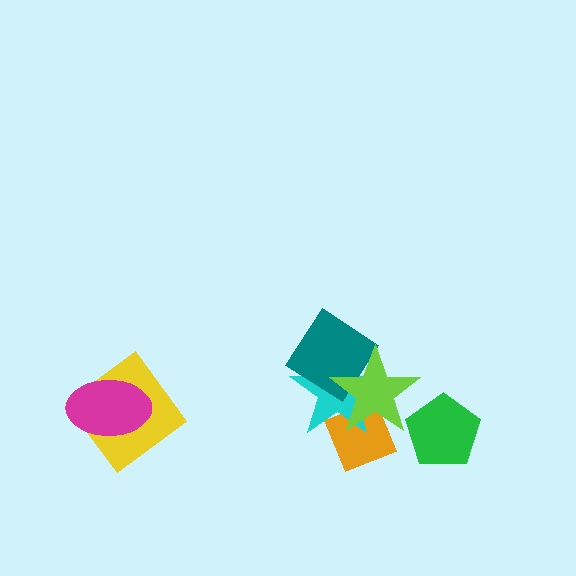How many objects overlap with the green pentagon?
1 object overlaps with the green pentagon.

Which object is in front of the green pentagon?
The lime star is in front of the green pentagon.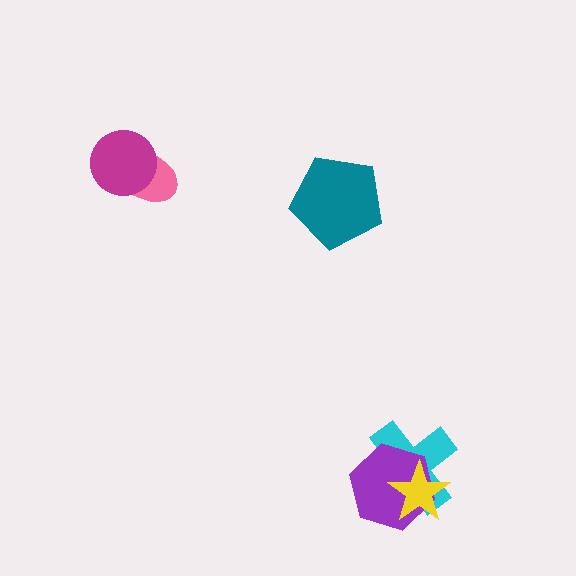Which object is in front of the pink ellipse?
The magenta circle is in front of the pink ellipse.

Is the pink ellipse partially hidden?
Yes, it is partially covered by another shape.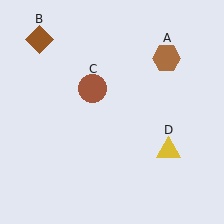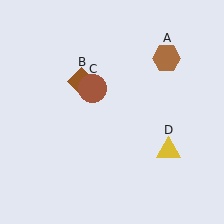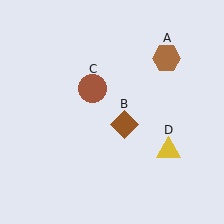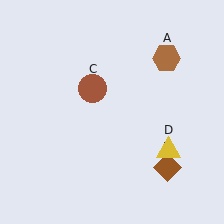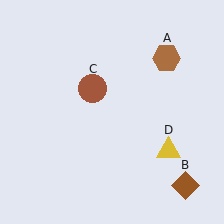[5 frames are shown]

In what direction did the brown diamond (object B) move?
The brown diamond (object B) moved down and to the right.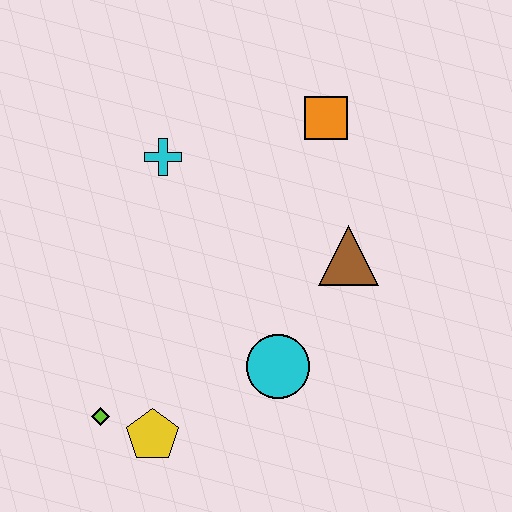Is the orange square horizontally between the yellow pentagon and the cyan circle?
No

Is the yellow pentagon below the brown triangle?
Yes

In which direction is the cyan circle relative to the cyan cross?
The cyan circle is below the cyan cross.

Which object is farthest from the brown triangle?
The lime diamond is farthest from the brown triangle.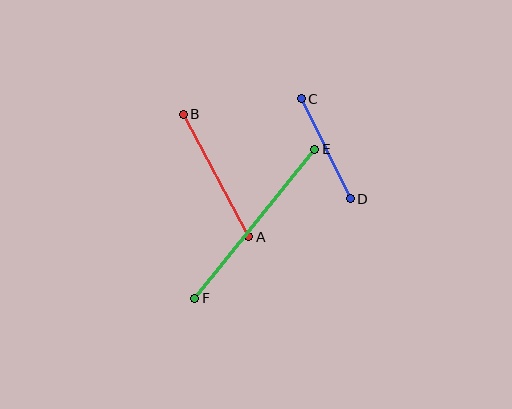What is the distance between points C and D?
The distance is approximately 111 pixels.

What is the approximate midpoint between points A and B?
The midpoint is at approximately (216, 176) pixels.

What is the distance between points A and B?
The distance is approximately 139 pixels.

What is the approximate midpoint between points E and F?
The midpoint is at approximately (255, 224) pixels.